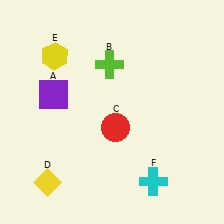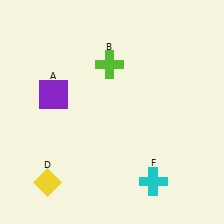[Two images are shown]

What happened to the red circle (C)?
The red circle (C) was removed in Image 2. It was in the bottom-right area of Image 1.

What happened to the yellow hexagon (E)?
The yellow hexagon (E) was removed in Image 2. It was in the top-left area of Image 1.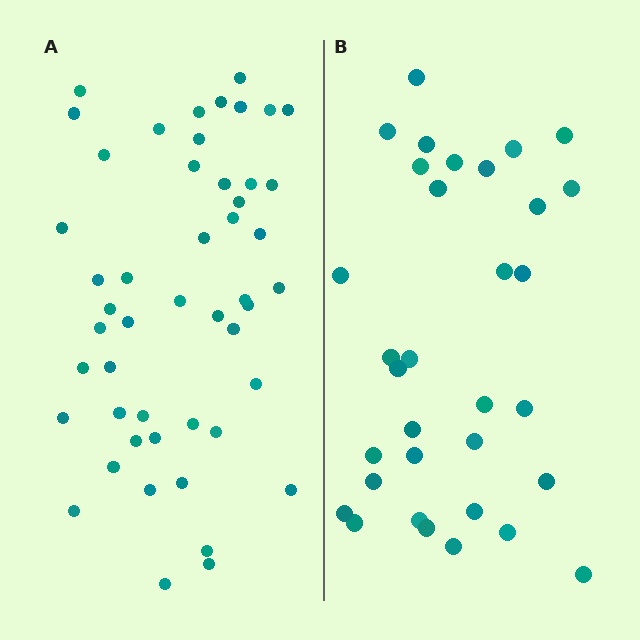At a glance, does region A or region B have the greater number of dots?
Region A (the left region) has more dots.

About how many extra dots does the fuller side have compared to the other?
Region A has approximately 15 more dots than region B.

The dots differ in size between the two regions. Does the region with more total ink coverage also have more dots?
No. Region B has more total ink coverage because its dots are larger, but region A actually contains more individual dots. Total area can be misleading — the number of items is what matters here.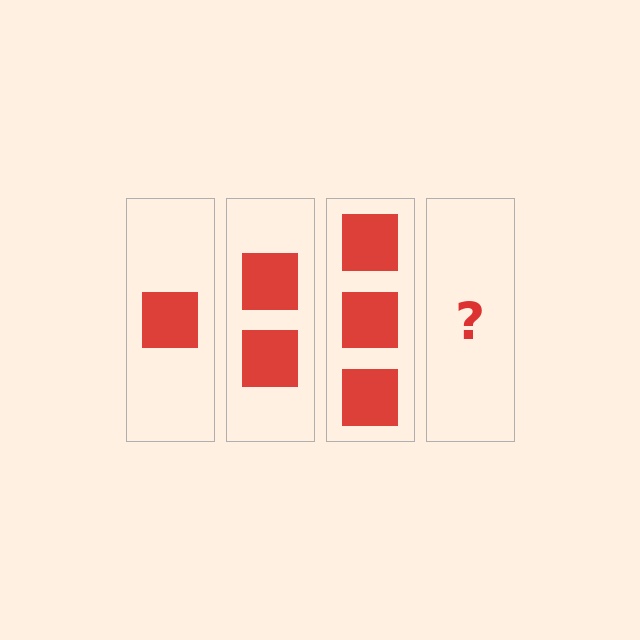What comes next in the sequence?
The next element should be 4 squares.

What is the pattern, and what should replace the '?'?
The pattern is that each step adds one more square. The '?' should be 4 squares.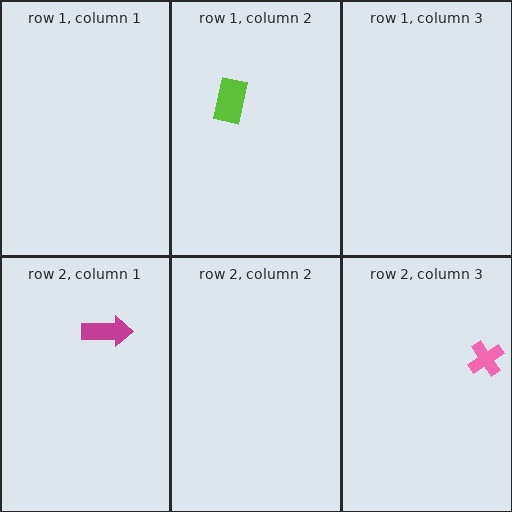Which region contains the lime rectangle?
The row 1, column 2 region.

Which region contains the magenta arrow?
The row 2, column 1 region.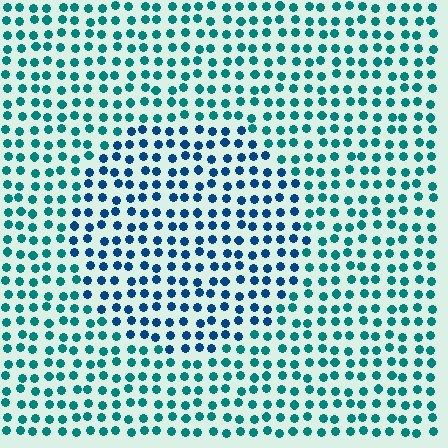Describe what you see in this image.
The image is filled with small teal elements in a uniform arrangement. A circle-shaped region is visible where the elements are tinted to a slightly different hue, forming a subtle color boundary.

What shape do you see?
I see a circle.